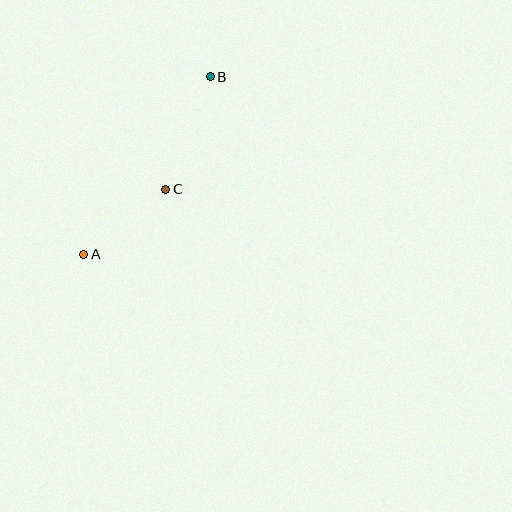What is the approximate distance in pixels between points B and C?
The distance between B and C is approximately 121 pixels.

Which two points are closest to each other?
Points A and C are closest to each other.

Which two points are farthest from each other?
Points A and B are farthest from each other.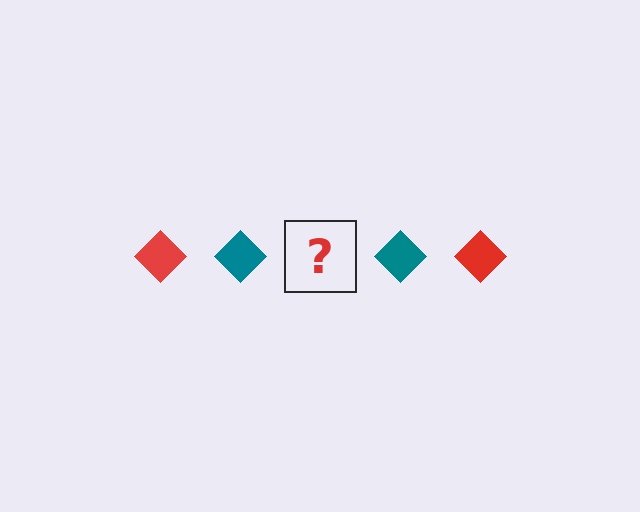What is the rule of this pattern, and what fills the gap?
The rule is that the pattern cycles through red, teal diamonds. The gap should be filled with a red diamond.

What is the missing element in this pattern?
The missing element is a red diamond.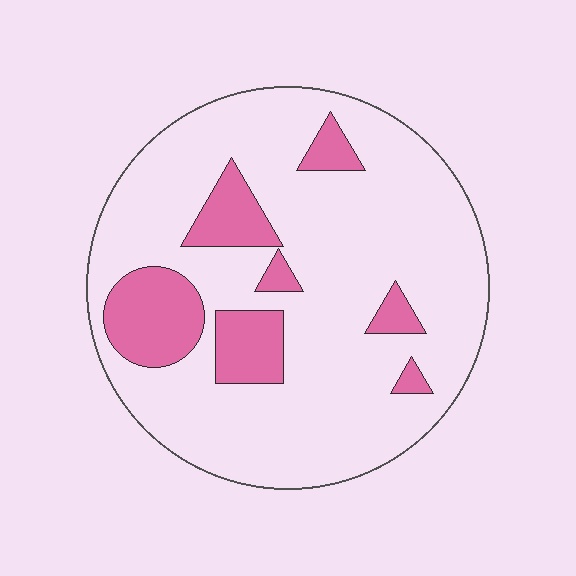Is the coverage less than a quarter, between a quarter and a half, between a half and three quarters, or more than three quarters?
Less than a quarter.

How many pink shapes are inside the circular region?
7.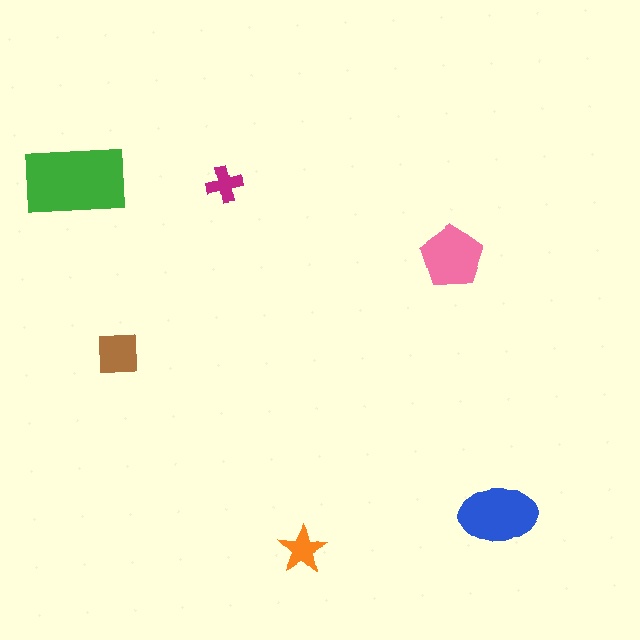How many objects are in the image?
There are 6 objects in the image.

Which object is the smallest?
The magenta cross.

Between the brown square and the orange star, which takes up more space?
The brown square.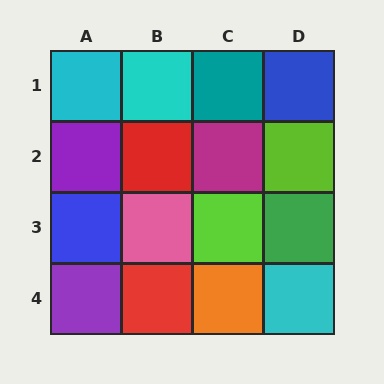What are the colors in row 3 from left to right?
Blue, pink, lime, green.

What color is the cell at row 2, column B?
Red.